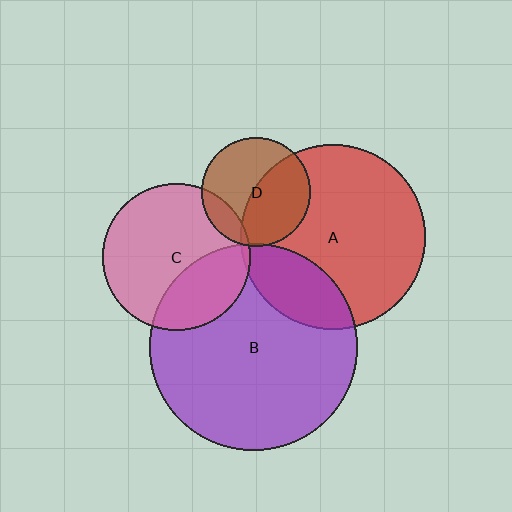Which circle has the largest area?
Circle B (purple).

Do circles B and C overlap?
Yes.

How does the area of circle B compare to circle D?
Approximately 3.6 times.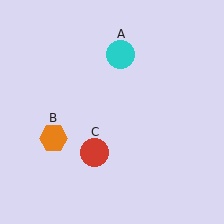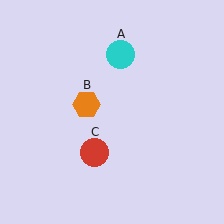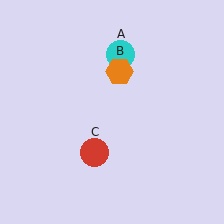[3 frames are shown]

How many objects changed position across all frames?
1 object changed position: orange hexagon (object B).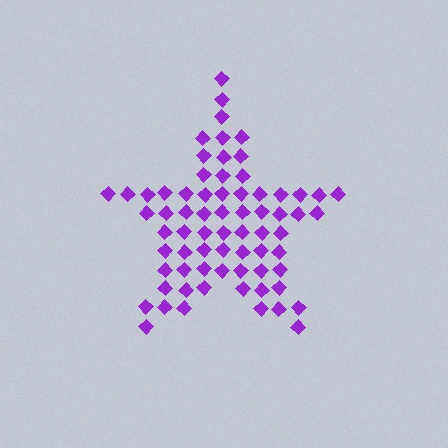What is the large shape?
The large shape is a star.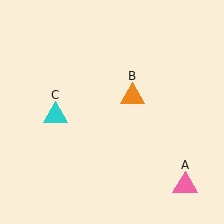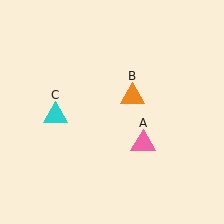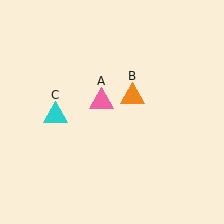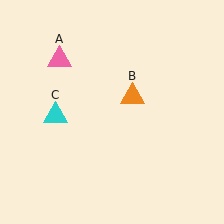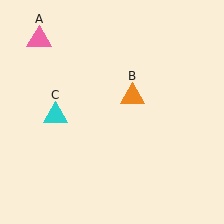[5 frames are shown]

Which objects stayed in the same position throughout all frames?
Orange triangle (object B) and cyan triangle (object C) remained stationary.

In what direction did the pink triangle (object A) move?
The pink triangle (object A) moved up and to the left.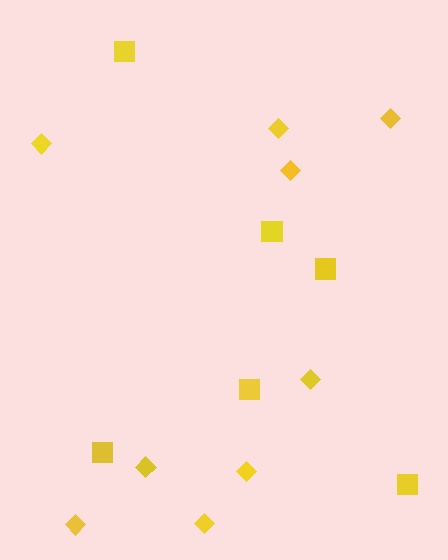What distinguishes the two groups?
There are 2 groups: one group of diamonds (9) and one group of squares (6).